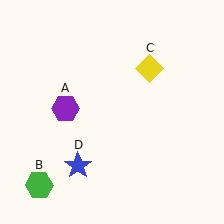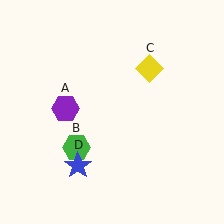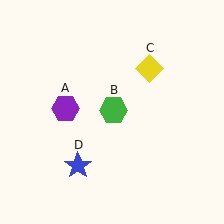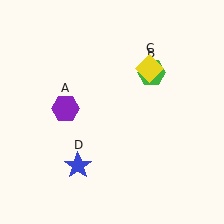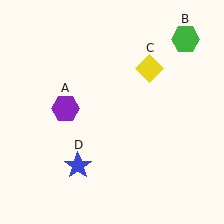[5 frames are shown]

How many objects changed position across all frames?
1 object changed position: green hexagon (object B).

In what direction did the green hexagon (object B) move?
The green hexagon (object B) moved up and to the right.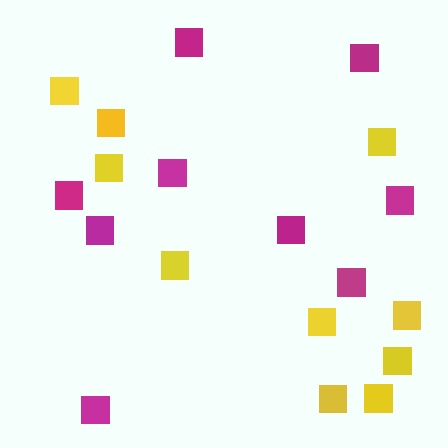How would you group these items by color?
There are 2 groups: one group of magenta squares (9) and one group of yellow squares (10).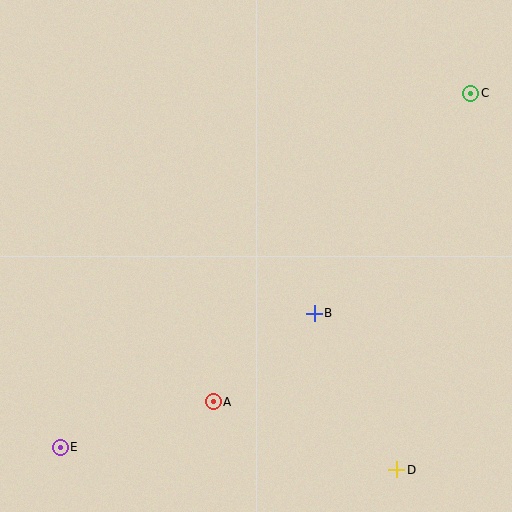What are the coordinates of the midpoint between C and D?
The midpoint between C and D is at (434, 281).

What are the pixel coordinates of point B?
Point B is at (314, 313).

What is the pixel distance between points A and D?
The distance between A and D is 196 pixels.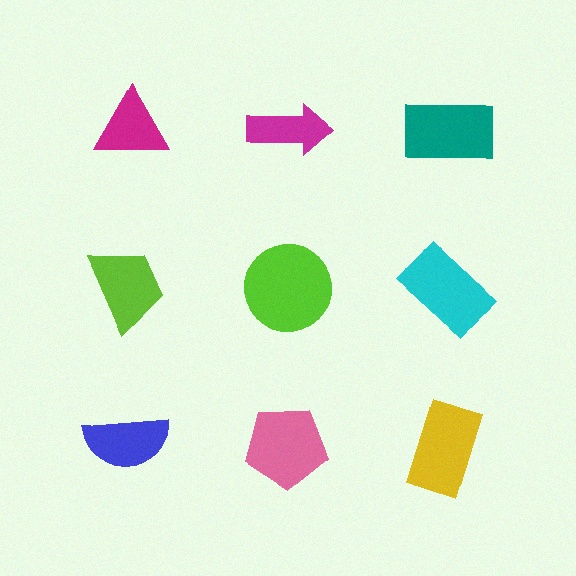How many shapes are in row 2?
3 shapes.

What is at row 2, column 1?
A lime trapezoid.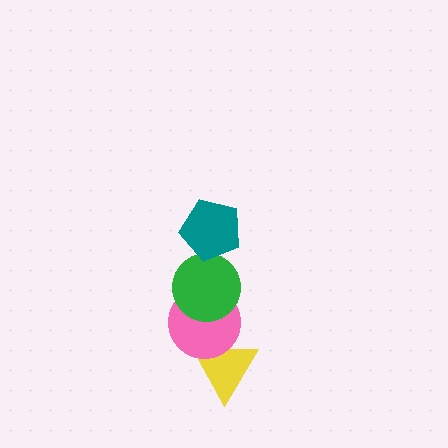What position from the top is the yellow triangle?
The yellow triangle is 4th from the top.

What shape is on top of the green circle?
The teal pentagon is on top of the green circle.